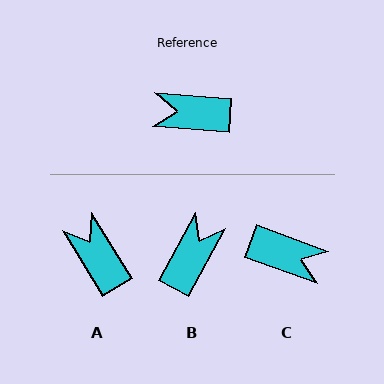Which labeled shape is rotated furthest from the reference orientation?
C, about 164 degrees away.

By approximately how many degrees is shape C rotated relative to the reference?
Approximately 164 degrees counter-clockwise.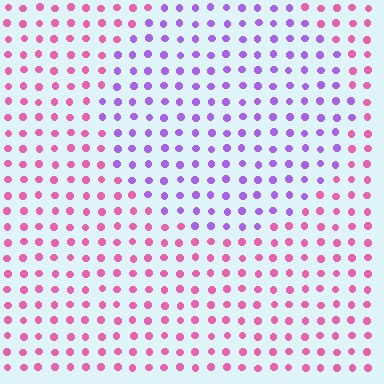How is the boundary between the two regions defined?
The boundary is defined purely by a slight shift in hue (about 54 degrees). Spacing, size, and orientation are identical on both sides.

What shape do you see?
I see a circle.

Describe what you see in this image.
The image is filled with small pink elements in a uniform arrangement. A circle-shaped region is visible where the elements are tinted to a slightly different hue, forming a subtle color boundary.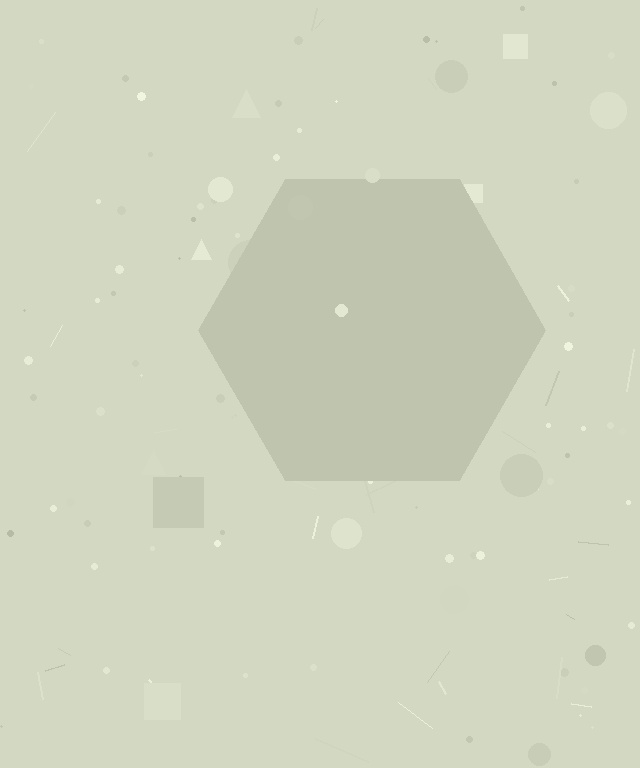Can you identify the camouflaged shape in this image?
The camouflaged shape is a hexagon.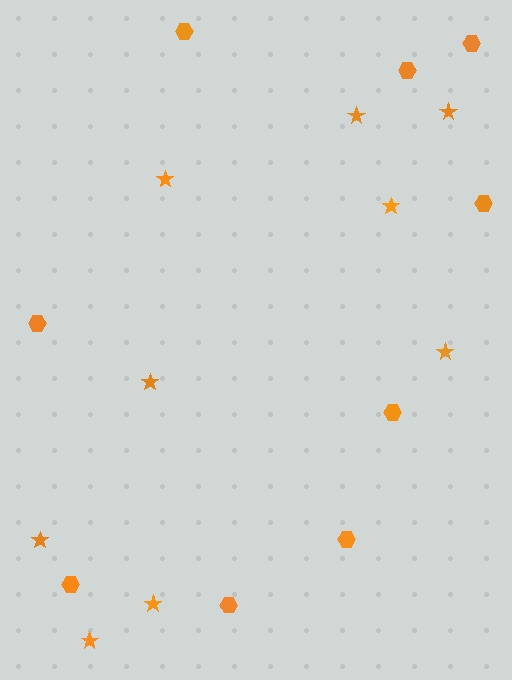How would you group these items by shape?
There are 2 groups: one group of stars (9) and one group of hexagons (9).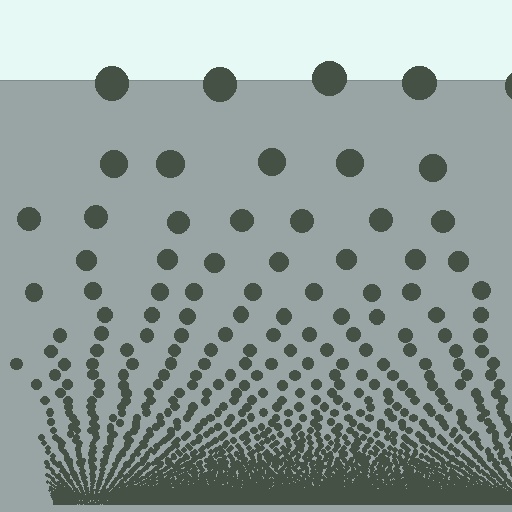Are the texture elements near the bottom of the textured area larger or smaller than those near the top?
Smaller. The gradient is inverted — elements near the bottom are smaller and denser.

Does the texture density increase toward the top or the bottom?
Density increases toward the bottom.